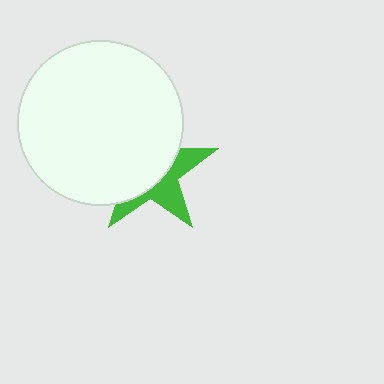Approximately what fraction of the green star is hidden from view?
Roughly 61% of the green star is hidden behind the white circle.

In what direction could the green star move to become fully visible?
The green star could move toward the lower-right. That would shift it out from behind the white circle entirely.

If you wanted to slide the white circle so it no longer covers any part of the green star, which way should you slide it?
Slide it toward the upper-left — that is the most direct way to separate the two shapes.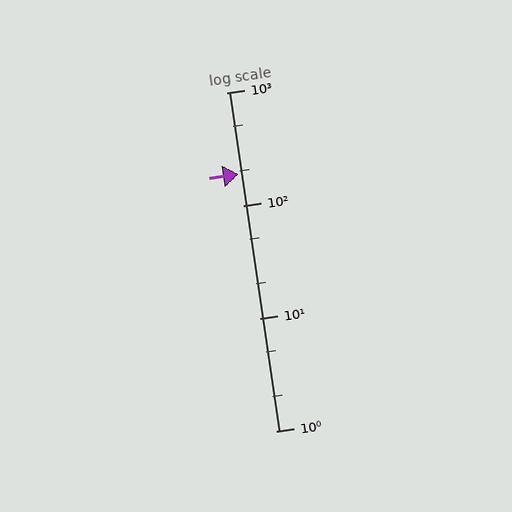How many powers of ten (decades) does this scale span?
The scale spans 3 decades, from 1 to 1000.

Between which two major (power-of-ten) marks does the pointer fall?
The pointer is between 100 and 1000.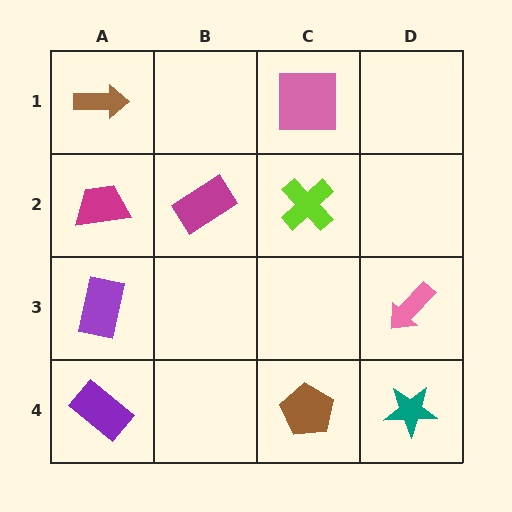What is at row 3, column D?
A pink arrow.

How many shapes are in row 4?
3 shapes.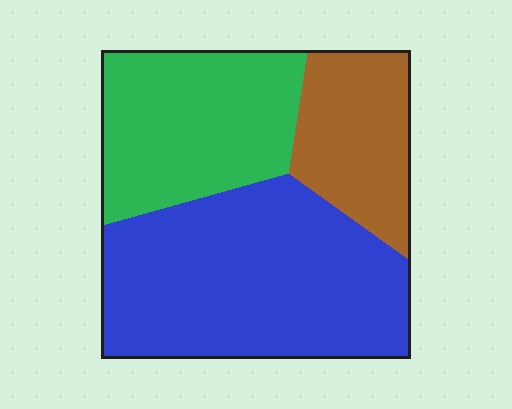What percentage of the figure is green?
Green covers around 30% of the figure.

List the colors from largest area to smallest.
From largest to smallest: blue, green, brown.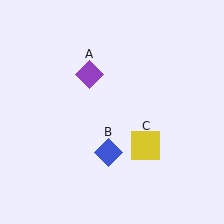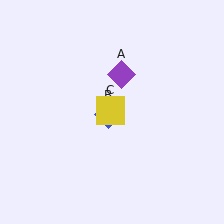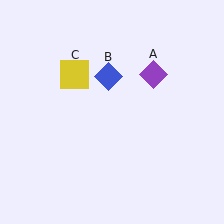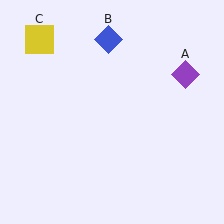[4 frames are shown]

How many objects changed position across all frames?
3 objects changed position: purple diamond (object A), blue diamond (object B), yellow square (object C).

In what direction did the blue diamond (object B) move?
The blue diamond (object B) moved up.